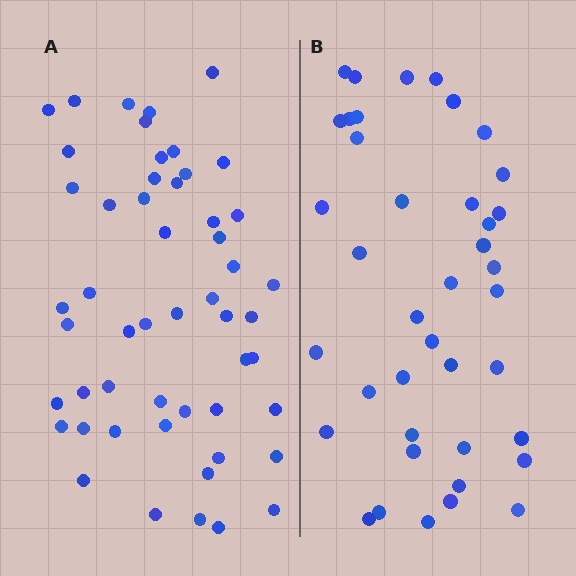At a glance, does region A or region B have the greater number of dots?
Region A (the left region) has more dots.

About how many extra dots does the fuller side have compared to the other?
Region A has roughly 12 or so more dots than region B.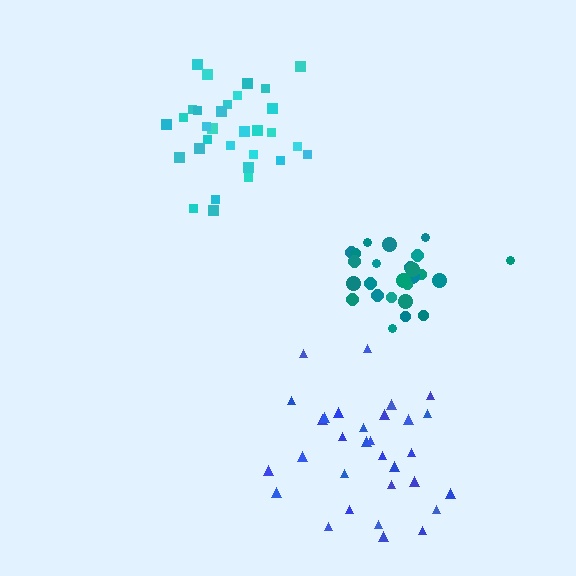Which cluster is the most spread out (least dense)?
Blue.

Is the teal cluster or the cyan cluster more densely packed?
Teal.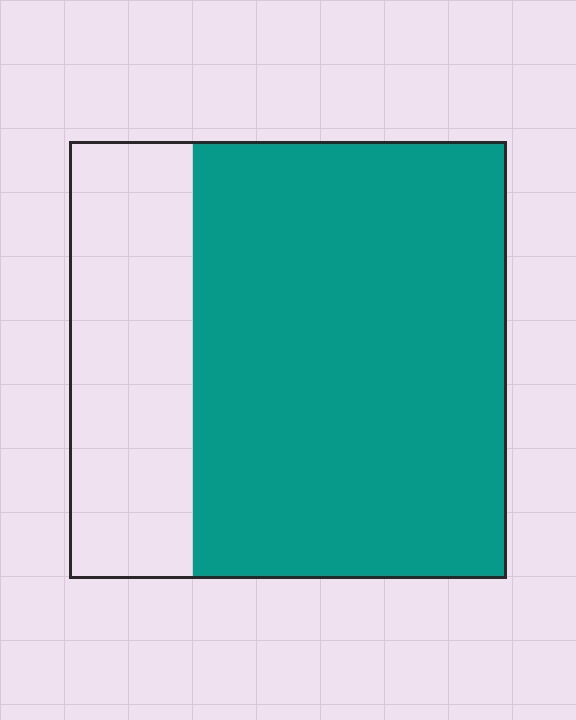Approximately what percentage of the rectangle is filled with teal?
Approximately 70%.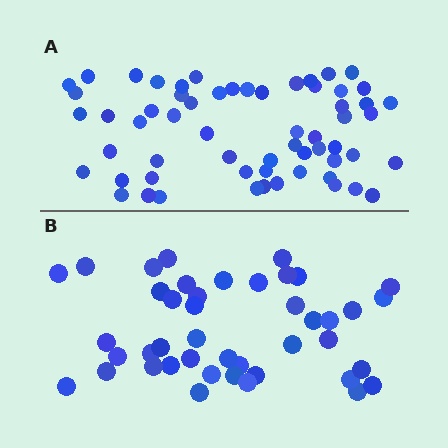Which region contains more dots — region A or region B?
Region A (the top region) has more dots.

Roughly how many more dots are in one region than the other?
Region A has approximately 15 more dots than region B.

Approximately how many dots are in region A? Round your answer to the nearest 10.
About 60 dots.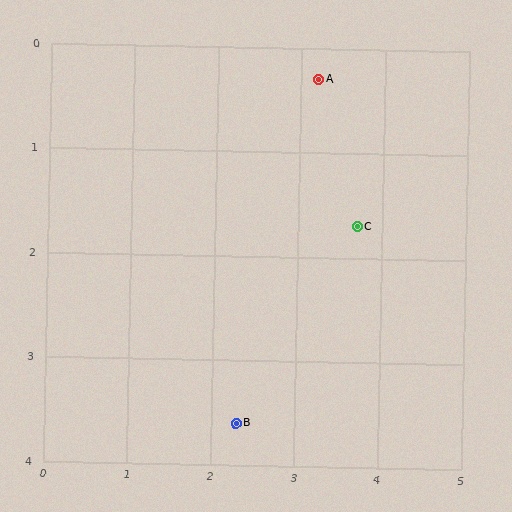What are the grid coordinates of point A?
Point A is at approximately (3.2, 0.3).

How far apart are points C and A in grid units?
Points C and A are about 1.5 grid units apart.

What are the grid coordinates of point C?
Point C is at approximately (3.7, 1.7).